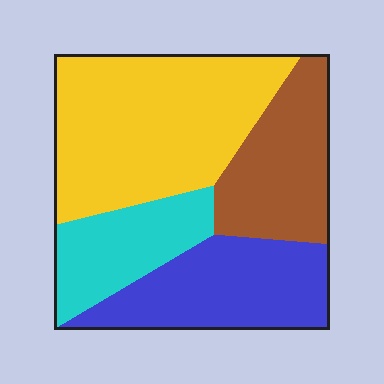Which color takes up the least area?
Cyan, at roughly 15%.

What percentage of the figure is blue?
Blue covers 24% of the figure.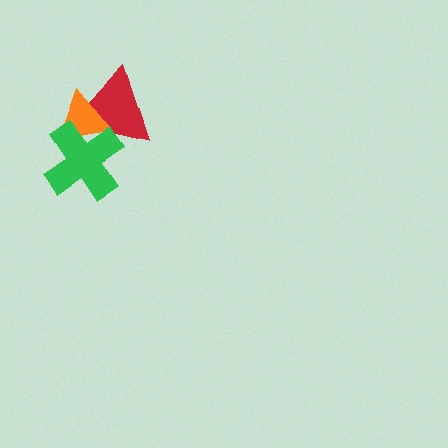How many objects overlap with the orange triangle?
2 objects overlap with the orange triangle.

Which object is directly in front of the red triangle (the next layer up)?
The orange triangle is directly in front of the red triangle.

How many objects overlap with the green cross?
2 objects overlap with the green cross.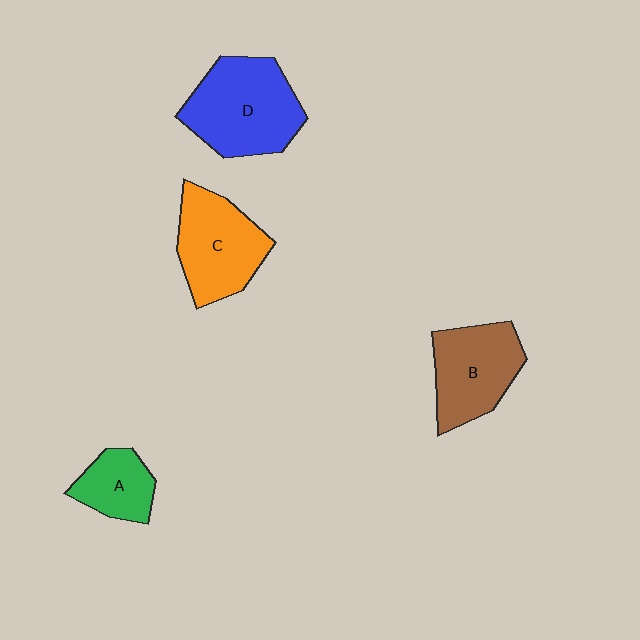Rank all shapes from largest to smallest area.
From largest to smallest: D (blue), C (orange), B (brown), A (green).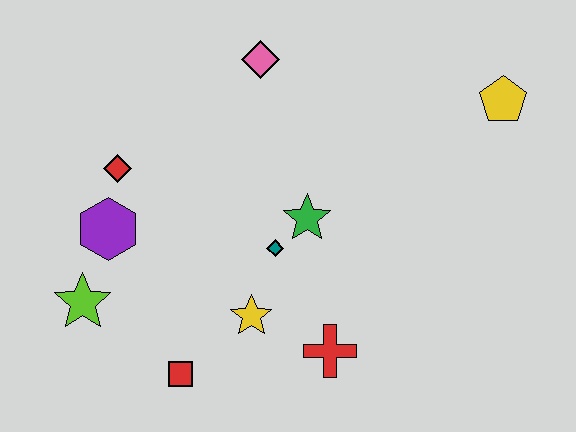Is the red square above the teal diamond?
No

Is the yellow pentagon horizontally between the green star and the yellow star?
No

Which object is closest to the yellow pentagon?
The green star is closest to the yellow pentagon.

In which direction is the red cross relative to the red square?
The red cross is to the right of the red square.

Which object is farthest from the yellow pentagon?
The lime star is farthest from the yellow pentagon.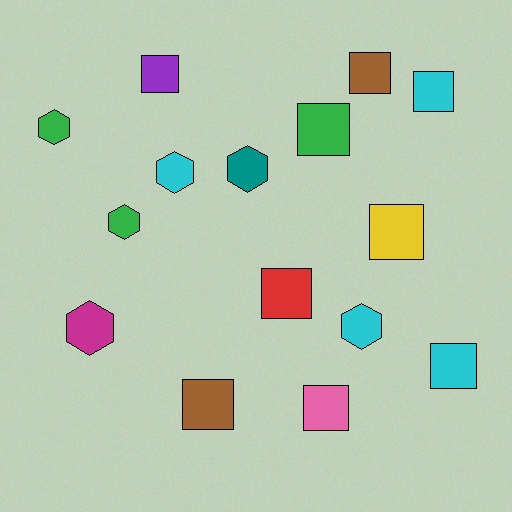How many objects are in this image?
There are 15 objects.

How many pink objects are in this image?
There is 1 pink object.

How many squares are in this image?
There are 9 squares.